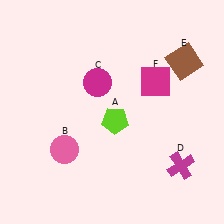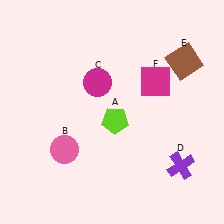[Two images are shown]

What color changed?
The cross (D) changed from magenta in Image 1 to purple in Image 2.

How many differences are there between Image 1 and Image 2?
There is 1 difference between the two images.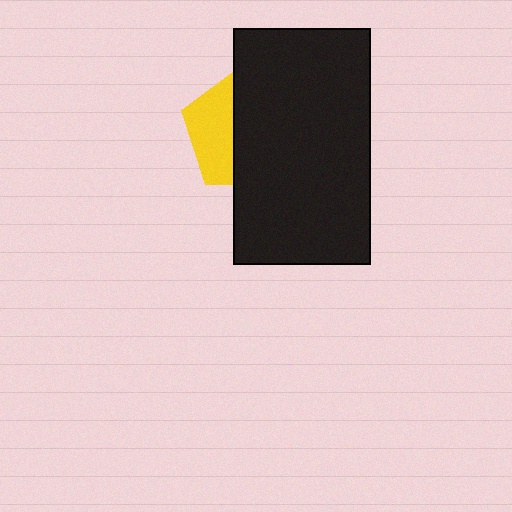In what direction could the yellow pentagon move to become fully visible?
The yellow pentagon could move left. That would shift it out from behind the black rectangle entirely.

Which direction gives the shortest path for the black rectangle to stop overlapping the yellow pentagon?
Moving right gives the shortest separation.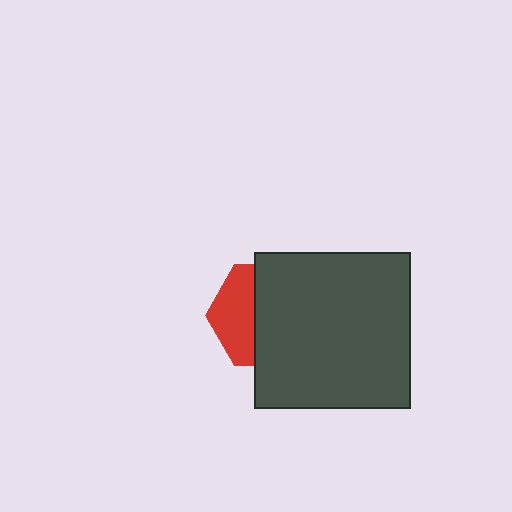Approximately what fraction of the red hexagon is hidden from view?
Roughly 61% of the red hexagon is hidden behind the dark gray square.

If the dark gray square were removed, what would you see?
You would see the complete red hexagon.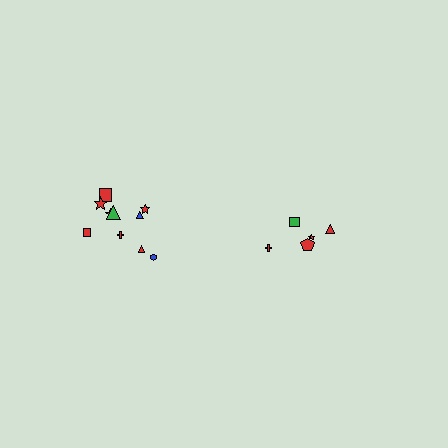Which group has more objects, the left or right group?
The left group.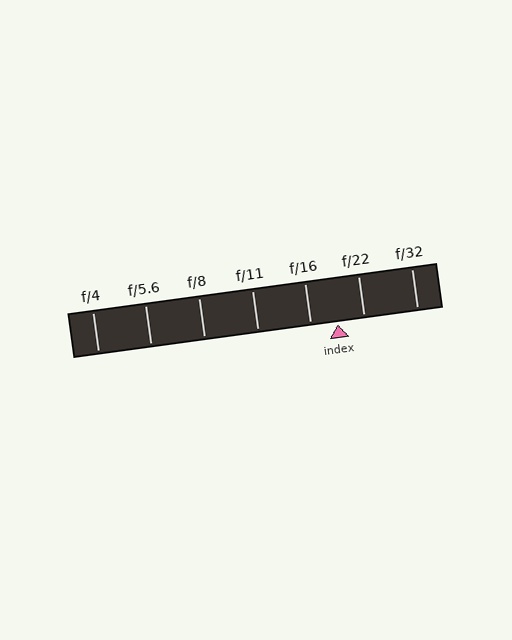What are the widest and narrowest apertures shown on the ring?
The widest aperture shown is f/4 and the narrowest is f/32.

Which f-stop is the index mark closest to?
The index mark is closest to f/22.